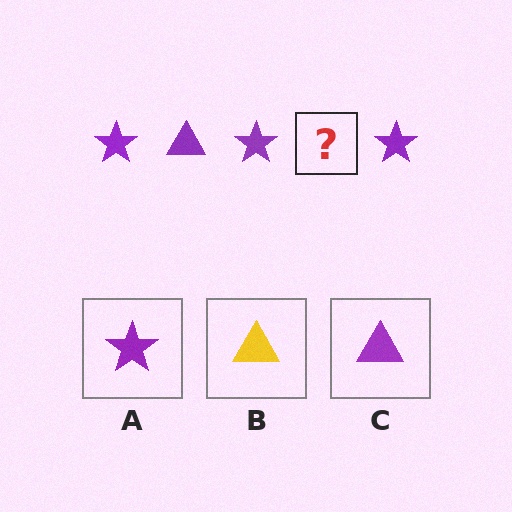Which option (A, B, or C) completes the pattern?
C.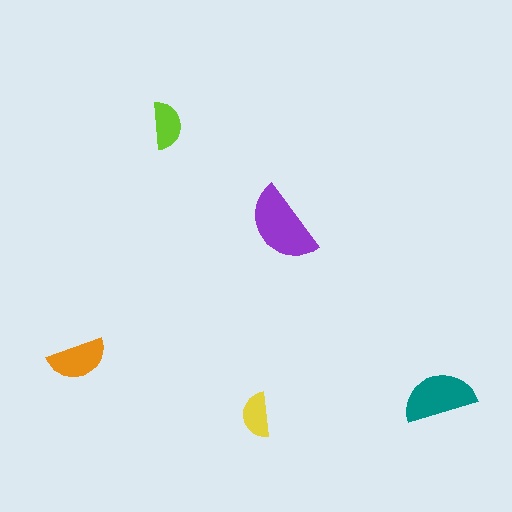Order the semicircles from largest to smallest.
the purple one, the teal one, the orange one, the lime one, the yellow one.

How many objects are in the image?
There are 5 objects in the image.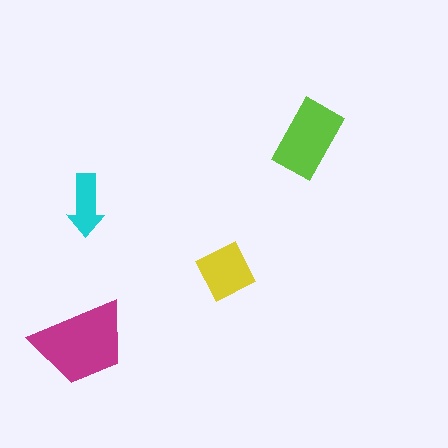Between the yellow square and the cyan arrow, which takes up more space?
The yellow square.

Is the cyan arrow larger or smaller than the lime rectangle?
Smaller.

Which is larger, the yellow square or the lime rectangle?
The lime rectangle.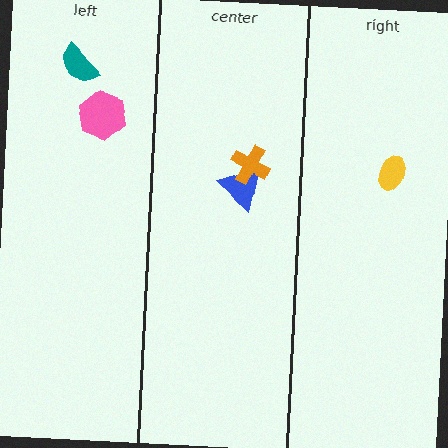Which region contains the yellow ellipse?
The right region.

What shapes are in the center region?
The blue triangle, the orange cross.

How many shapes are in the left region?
2.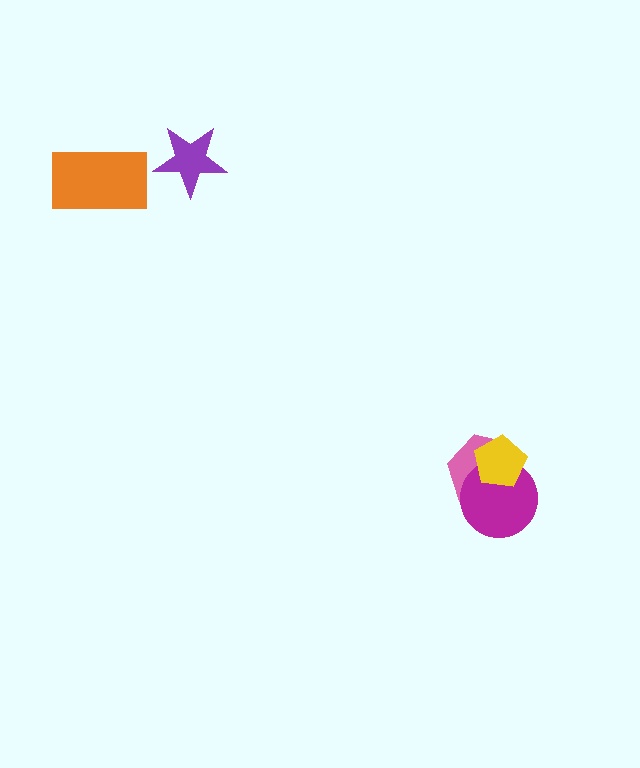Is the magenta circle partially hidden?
Yes, it is partially covered by another shape.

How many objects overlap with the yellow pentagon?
2 objects overlap with the yellow pentagon.